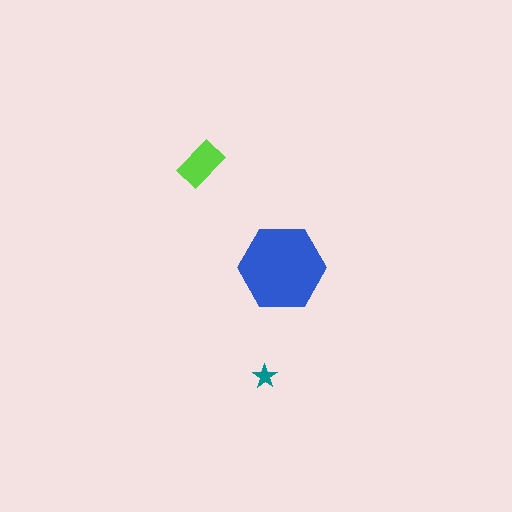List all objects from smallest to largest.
The teal star, the lime rectangle, the blue hexagon.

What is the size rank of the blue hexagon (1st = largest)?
1st.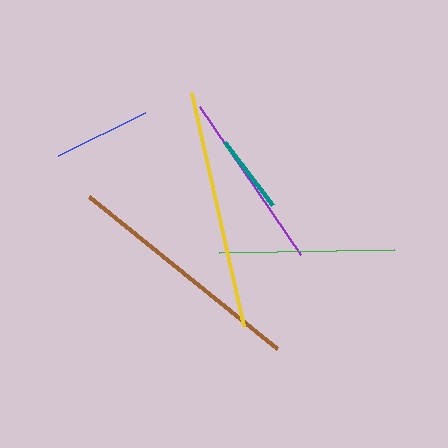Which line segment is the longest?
The brown line is the longest at approximately 241 pixels.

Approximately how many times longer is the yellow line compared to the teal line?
The yellow line is approximately 3.0 times the length of the teal line.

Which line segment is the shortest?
The teal line is the shortest at approximately 79 pixels.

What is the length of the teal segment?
The teal segment is approximately 79 pixels long.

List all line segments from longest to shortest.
From longest to shortest: brown, yellow, purple, green, blue, teal.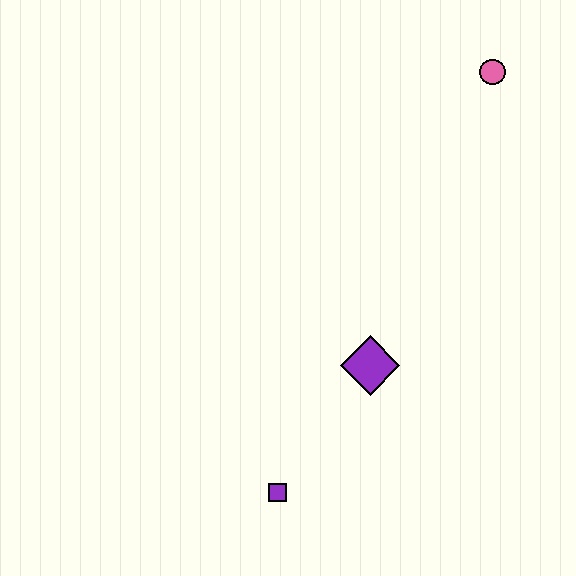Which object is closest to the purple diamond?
The purple square is closest to the purple diamond.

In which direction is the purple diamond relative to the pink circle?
The purple diamond is below the pink circle.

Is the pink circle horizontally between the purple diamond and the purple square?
No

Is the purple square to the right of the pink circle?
No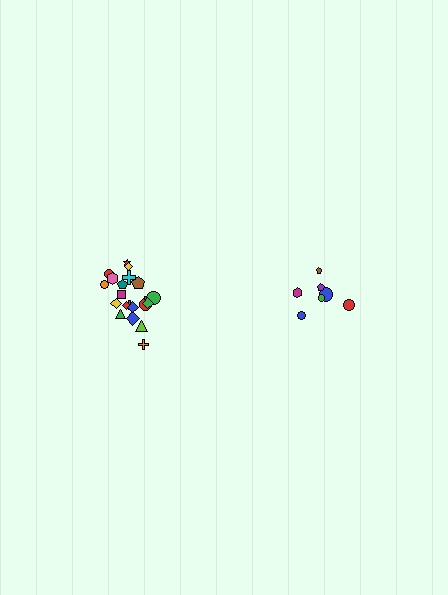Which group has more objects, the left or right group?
The left group.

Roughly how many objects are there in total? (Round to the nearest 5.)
Roughly 30 objects in total.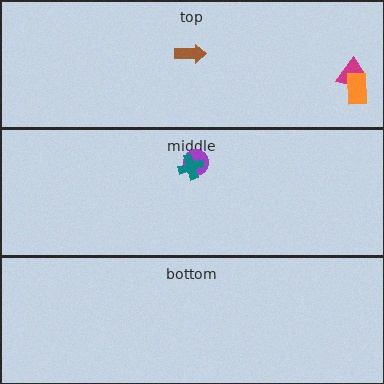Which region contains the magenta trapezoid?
The top region.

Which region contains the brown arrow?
The top region.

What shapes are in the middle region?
The purple circle, the teal cross.